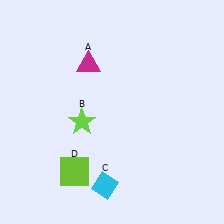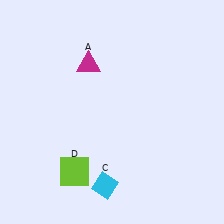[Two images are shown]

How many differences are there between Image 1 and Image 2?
There is 1 difference between the two images.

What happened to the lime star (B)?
The lime star (B) was removed in Image 2. It was in the bottom-left area of Image 1.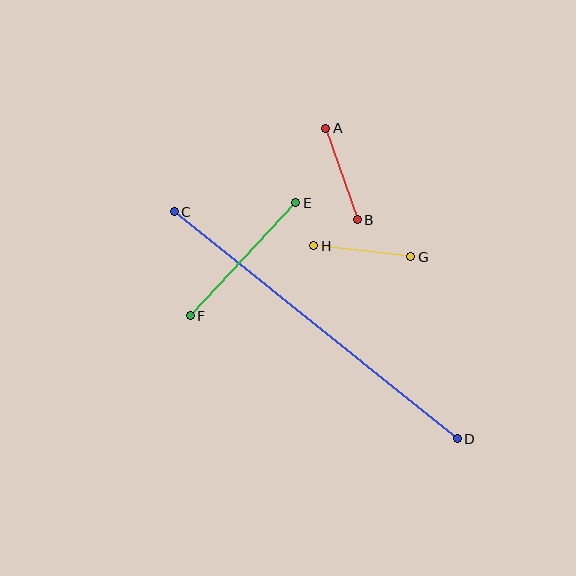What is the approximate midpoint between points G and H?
The midpoint is at approximately (362, 251) pixels.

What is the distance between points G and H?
The distance is approximately 97 pixels.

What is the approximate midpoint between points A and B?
The midpoint is at approximately (342, 174) pixels.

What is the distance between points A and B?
The distance is approximately 97 pixels.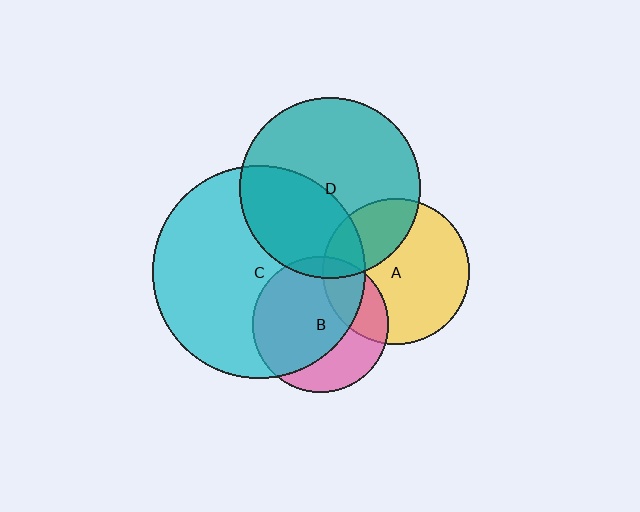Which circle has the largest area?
Circle C (cyan).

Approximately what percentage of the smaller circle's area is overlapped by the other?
Approximately 10%.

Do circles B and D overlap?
Yes.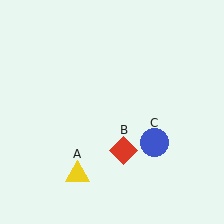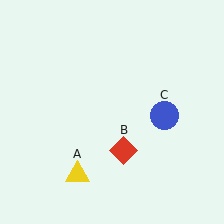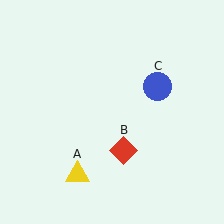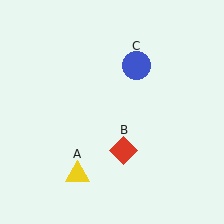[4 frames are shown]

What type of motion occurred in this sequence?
The blue circle (object C) rotated counterclockwise around the center of the scene.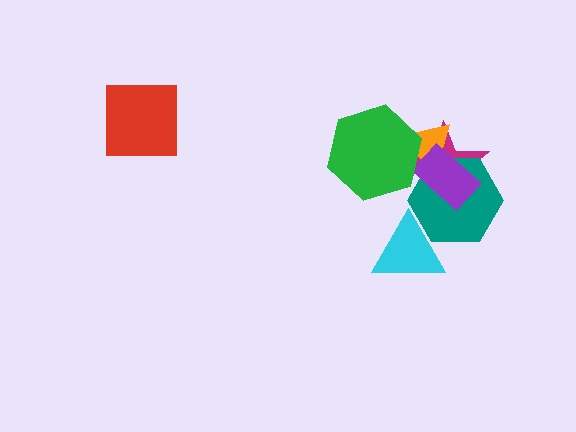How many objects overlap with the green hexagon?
2 objects overlap with the green hexagon.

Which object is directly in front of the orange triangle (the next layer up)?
The teal hexagon is directly in front of the orange triangle.